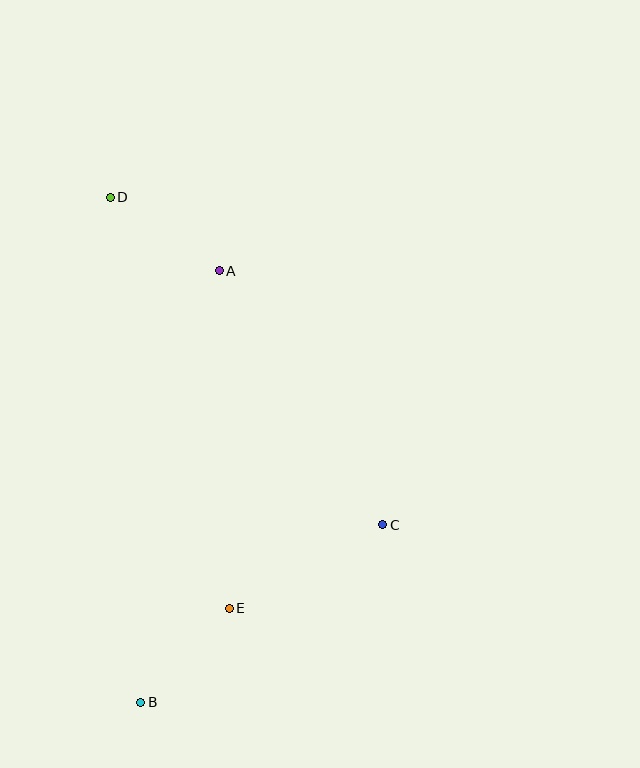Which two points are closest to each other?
Points B and E are closest to each other.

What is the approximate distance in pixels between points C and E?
The distance between C and E is approximately 175 pixels.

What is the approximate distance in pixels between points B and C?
The distance between B and C is approximately 300 pixels.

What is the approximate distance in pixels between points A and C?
The distance between A and C is approximately 302 pixels.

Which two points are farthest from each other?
Points B and D are farthest from each other.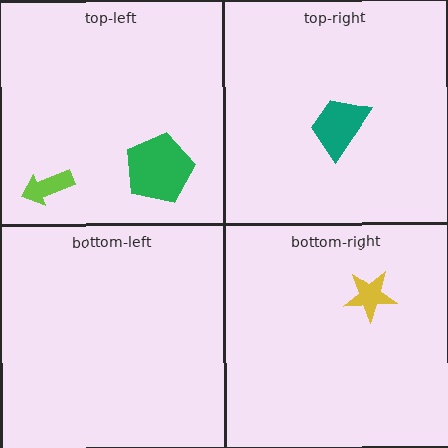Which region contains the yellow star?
The bottom-right region.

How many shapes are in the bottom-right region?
1.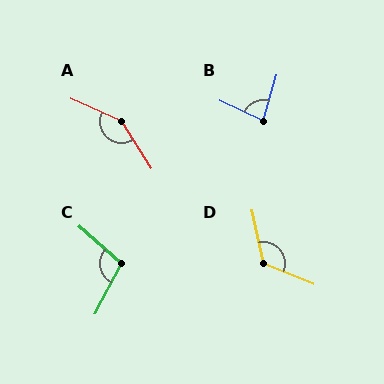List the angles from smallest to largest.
B (81°), C (103°), D (124°), A (146°).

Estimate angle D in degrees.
Approximately 124 degrees.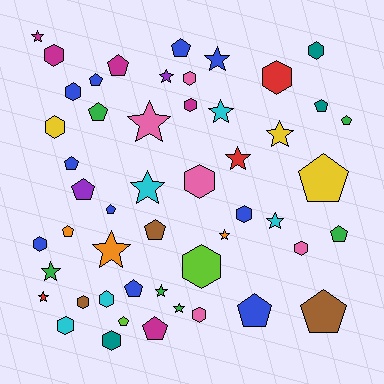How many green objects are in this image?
There are 6 green objects.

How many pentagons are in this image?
There are 18 pentagons.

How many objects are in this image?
There are 50 objects.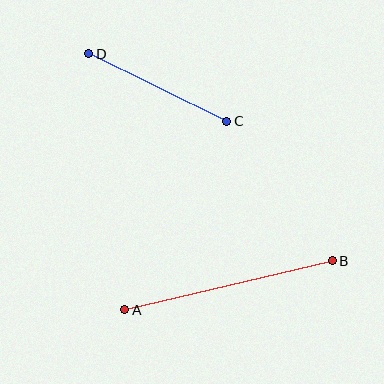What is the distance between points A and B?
The distance is approximately 213 pixels.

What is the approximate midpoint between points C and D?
The midpoint is at approximately (158, 88) pixels.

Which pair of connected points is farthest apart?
Points A and B are farthest apart.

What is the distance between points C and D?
The distance is approximately 154 pixels.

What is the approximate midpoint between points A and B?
The midpoint is at approximately (228, 285) pixels.